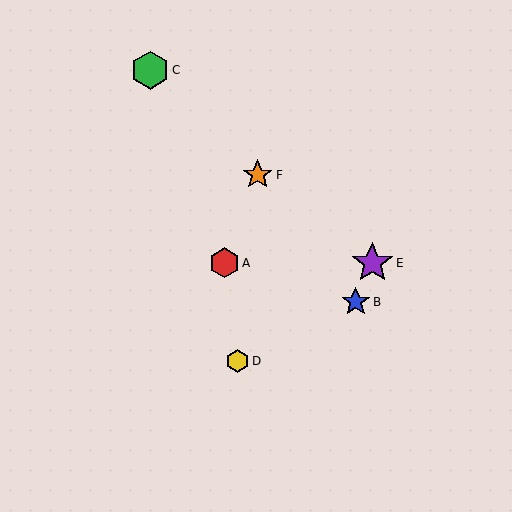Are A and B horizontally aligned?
No, A is at y≈263 and B is at y≈302.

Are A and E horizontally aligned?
Yes, both are at y≈263.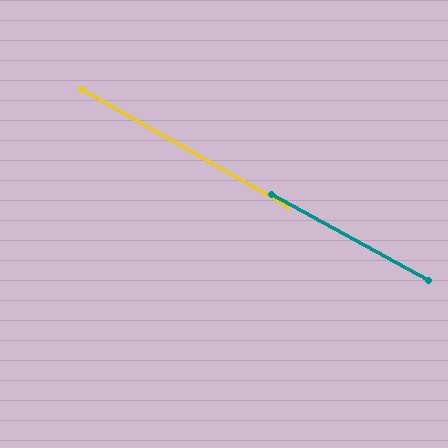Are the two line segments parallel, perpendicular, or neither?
Parallel — their directions differ by only 0.8°.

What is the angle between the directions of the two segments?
Approximately 1 degree.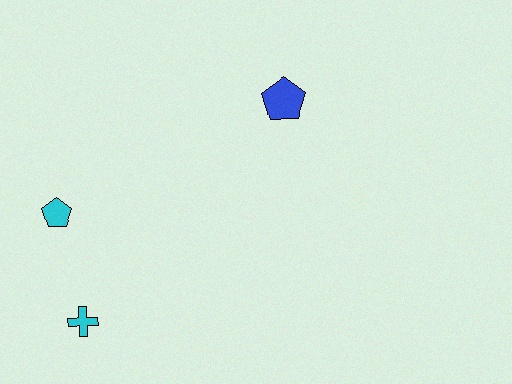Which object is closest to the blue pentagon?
The cyan pentagon is closest to the blue pentagon.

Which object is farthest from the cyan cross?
The blue pentagon is farthest from the cyan cross.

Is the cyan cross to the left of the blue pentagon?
Yes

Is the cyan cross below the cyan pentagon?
Yes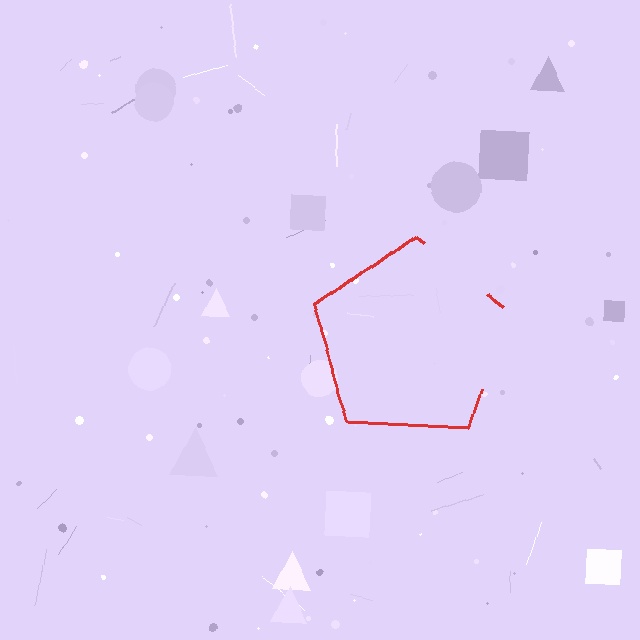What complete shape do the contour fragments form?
The contour fragments form a pentagon.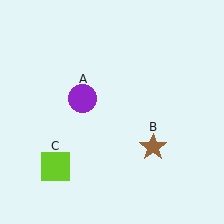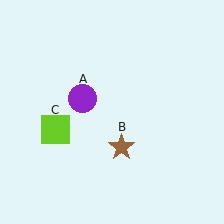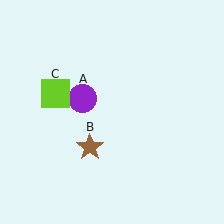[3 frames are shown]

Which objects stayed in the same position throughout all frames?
Purple circle (object A) remained stationary.